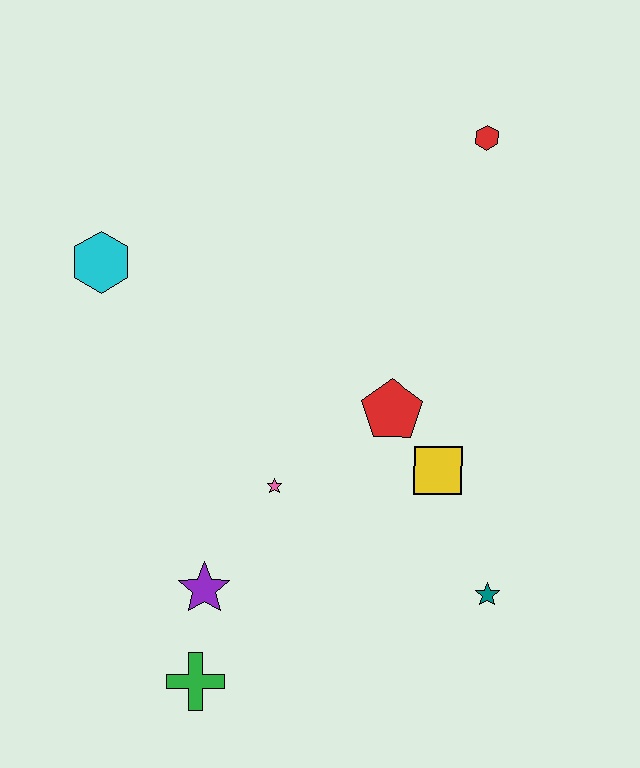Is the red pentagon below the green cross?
No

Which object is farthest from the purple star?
The red hexagon is farthest from the purple star.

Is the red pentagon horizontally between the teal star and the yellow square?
No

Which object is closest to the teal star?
The yellow square is closest to the teal star.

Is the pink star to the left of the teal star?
Yes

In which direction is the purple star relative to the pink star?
The purple star is below the pink star.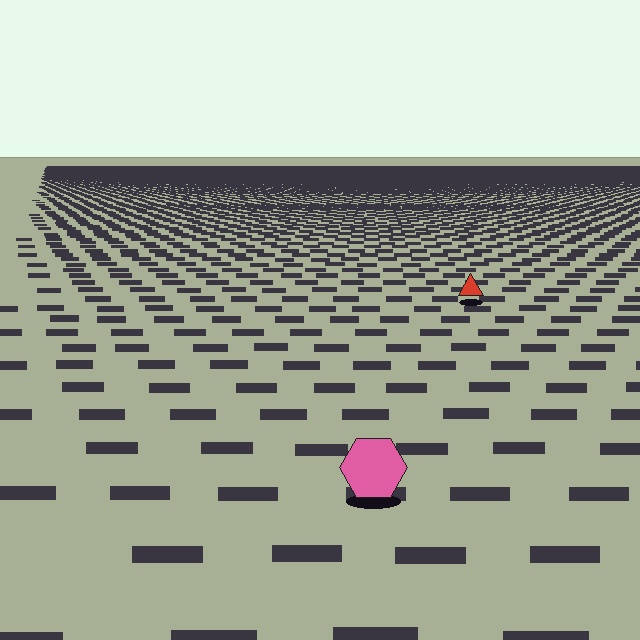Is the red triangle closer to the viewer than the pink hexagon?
No. The pink hexagon is closer — you can tell from the texture gradient: the ground texture is coarser near it.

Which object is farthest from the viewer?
The red triangle is farthest from the viewer. It appears smaller and the ground texture around it is denser.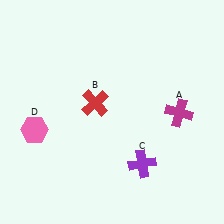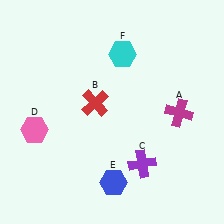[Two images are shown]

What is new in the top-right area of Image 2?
A cyan hexagon (F) was added in the top-right area of Image 2.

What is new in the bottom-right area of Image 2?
A blue hexagon (E) was added in the bottom-right area of Image 2.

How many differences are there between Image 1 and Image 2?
There are 2 differences between the two images.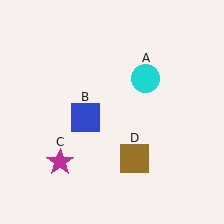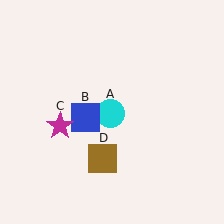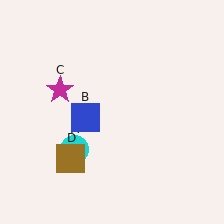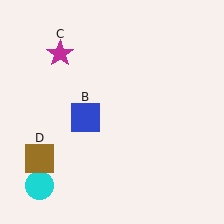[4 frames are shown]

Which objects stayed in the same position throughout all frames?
Blue square (object B) remained stationary.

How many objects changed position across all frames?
3 objects changed position: cyan circle (object A), magenta star (object C), brown square (object D).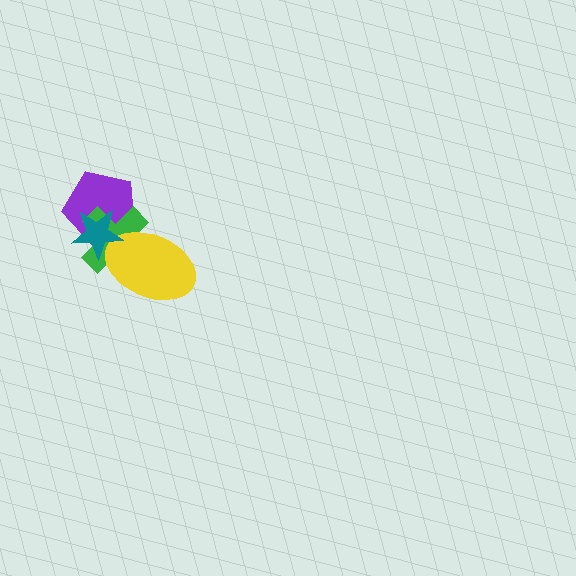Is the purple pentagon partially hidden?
Yes, it is partially covered by another shape.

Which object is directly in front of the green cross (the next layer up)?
The yellow ellipse is directly in front of the green cross.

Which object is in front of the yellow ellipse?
The teal star is in front of the yellow ellipse.